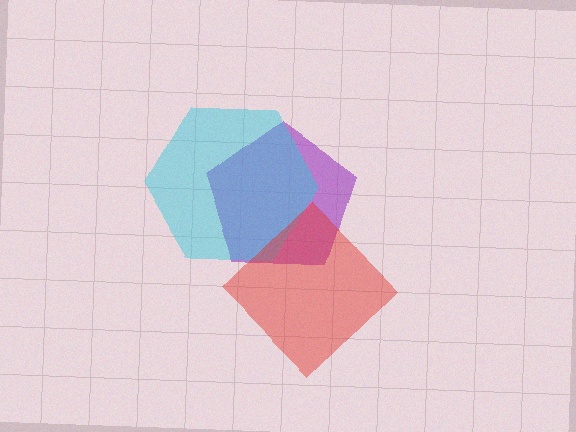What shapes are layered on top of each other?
The layered shapes are: a purple pentagon, a cyan hexagon, a red diamond.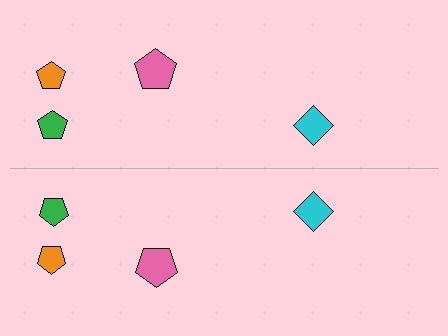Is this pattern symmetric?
Yes, this pattern has bilateral (reflection) symmetry.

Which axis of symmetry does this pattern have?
The pattern has a horizontal axis of symmetry running through the center of the image.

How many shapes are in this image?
There are 8 shapes in this image.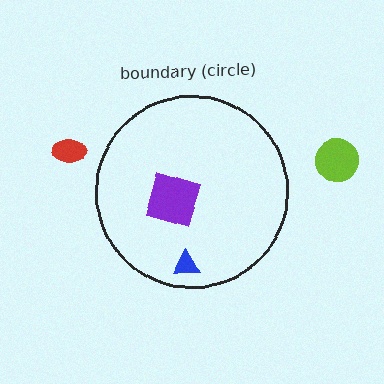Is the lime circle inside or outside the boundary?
Outside.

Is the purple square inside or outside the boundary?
Inside.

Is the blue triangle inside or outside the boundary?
Inside.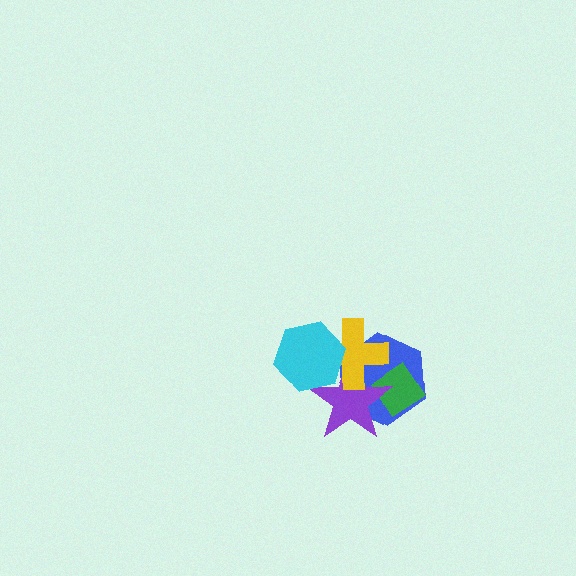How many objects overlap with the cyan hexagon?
2 objects overlap with the cyan hexagon.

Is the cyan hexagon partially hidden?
No, no other shape covers it.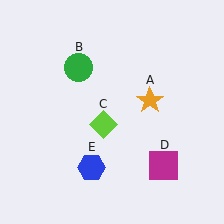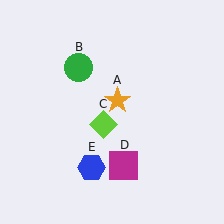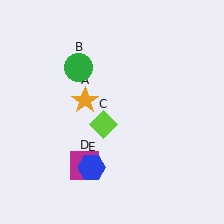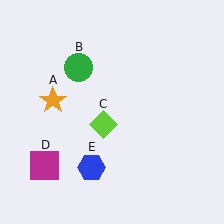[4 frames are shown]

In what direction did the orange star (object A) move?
The orange star (object A) moved left.